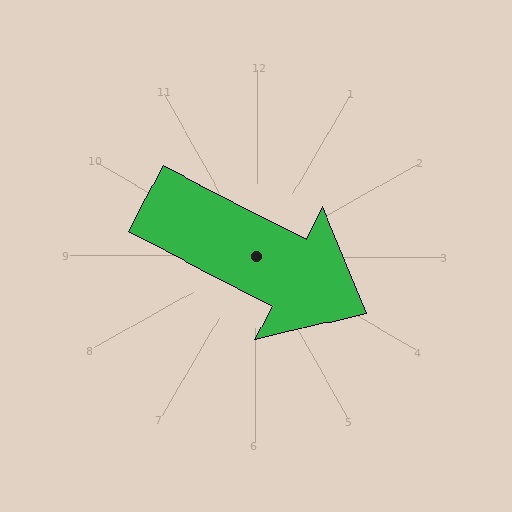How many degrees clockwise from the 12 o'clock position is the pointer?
Approximately 117 degrees.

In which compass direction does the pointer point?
Southeast.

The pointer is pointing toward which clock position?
Roughly 4 o'clock.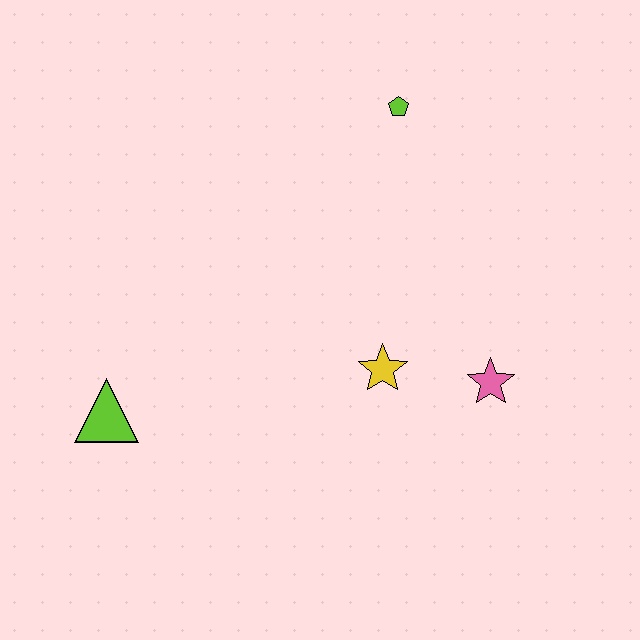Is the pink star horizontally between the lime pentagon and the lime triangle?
No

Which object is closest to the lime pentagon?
The yellow star is closest to the lime pentagon.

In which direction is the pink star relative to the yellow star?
The pink star is to the right of the yellow star.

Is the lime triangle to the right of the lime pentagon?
No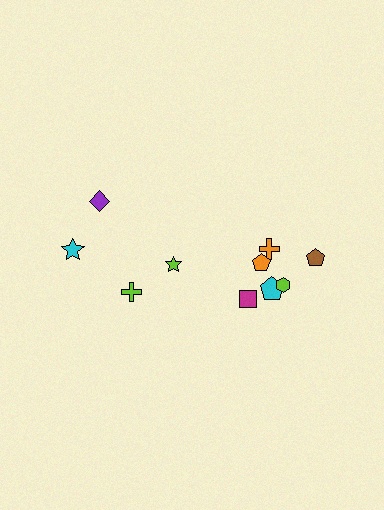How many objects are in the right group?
There are 6 objects.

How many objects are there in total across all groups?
There are 10 objects.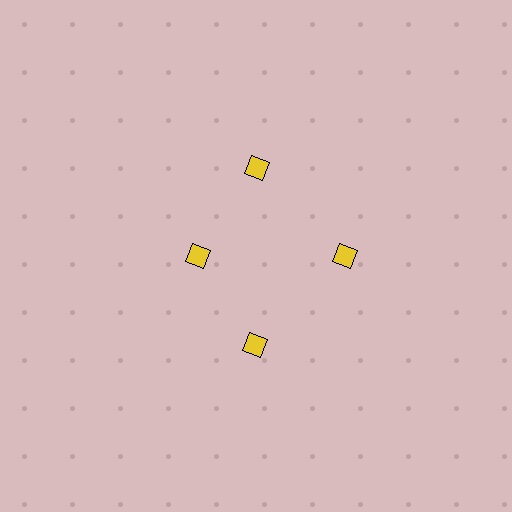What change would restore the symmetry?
The symmetry would be restored by moving it outward, back onto the ring so that all 4 diamonds sit at equal angles and equal distance from the center.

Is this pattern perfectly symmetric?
No. The 4 yellow diamonds are arranged in a ring, but one element near the 9 o'clock position is pulled inward toward the center, breaking the 4-fold rotational symmetry.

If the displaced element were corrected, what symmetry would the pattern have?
It would have 4-fold rotational symmetry — the pattern would map onto itself every 90 degrees.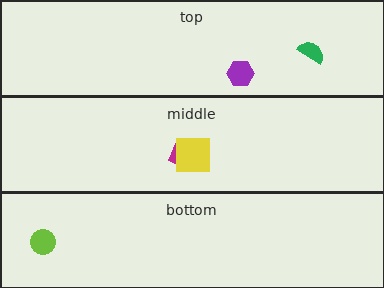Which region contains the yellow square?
The middle region.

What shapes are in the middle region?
The magenta diamond, the yellow square.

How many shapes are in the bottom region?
1.